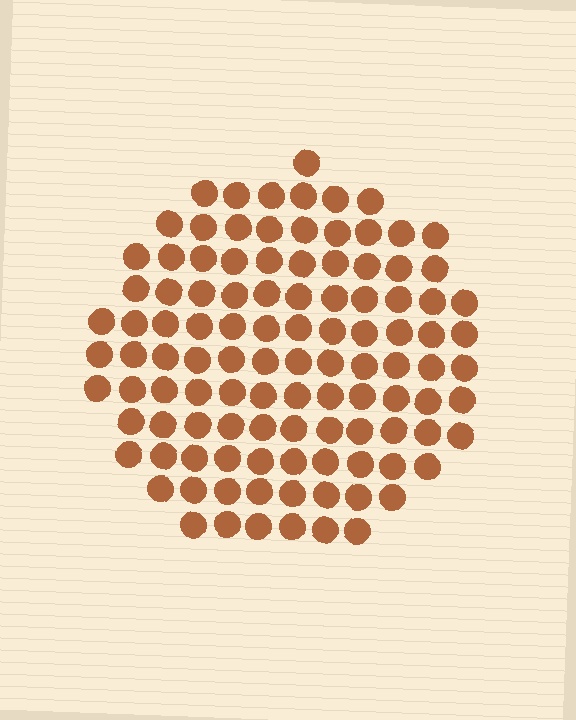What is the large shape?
The large shape is a circle.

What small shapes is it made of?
It is made of small circles.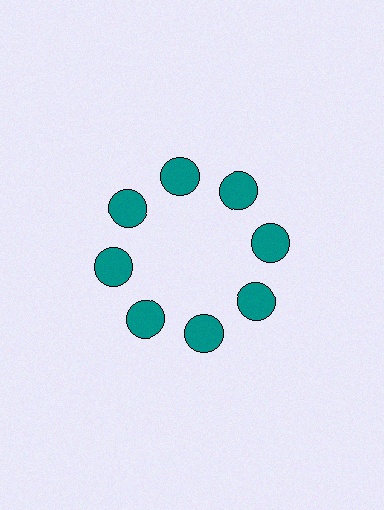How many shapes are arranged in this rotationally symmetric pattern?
There are 8 shapes, arranged in 8 groups of 1.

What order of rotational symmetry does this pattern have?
This pattern has 8-fold rotational symmetry.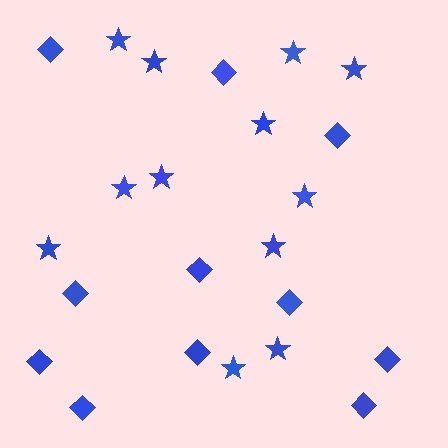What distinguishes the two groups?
There are 2 groups: one group of diamonds (11) and one group of stars (12).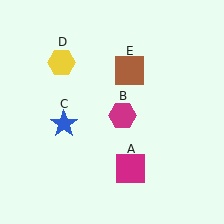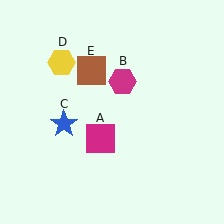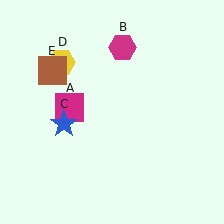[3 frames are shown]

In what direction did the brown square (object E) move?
The brown square (object E) moved left.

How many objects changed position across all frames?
3 objects changed position: magenta square (object A), magenta hexagon (object B), brown square (object E).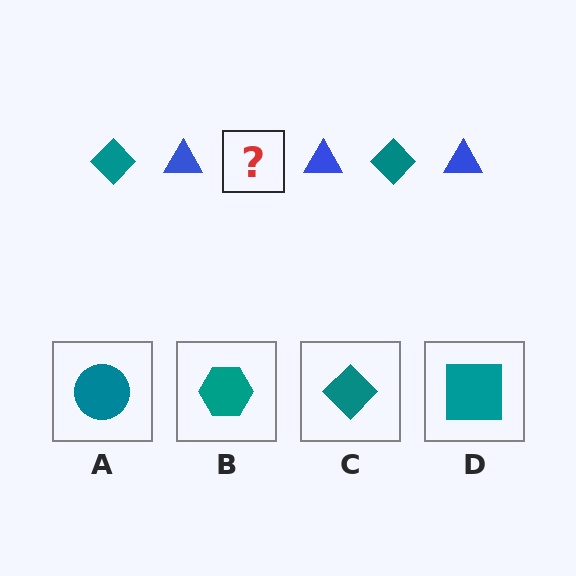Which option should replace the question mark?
Option C.